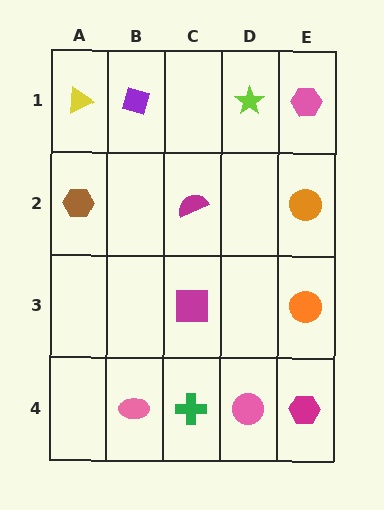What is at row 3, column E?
An orange circle.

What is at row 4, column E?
A magenta hexagon.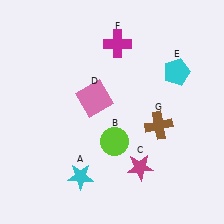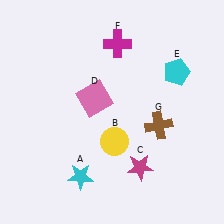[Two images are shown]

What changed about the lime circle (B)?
In Image 1, B is lime. In Image 2, it changed to yellow.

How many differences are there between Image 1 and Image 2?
There is 1 difference between the two images.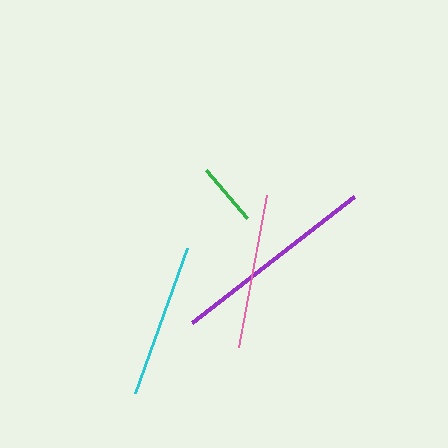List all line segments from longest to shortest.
From longest to shortest: purple, pink, cyan, green.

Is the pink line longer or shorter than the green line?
The pink line is longer than the green line.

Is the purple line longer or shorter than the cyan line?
The purple line is longer than the cyan line.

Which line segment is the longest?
The purple line is the longest at approximately 205 pixels.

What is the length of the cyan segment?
The cyan segment is approximately 154 pixels long.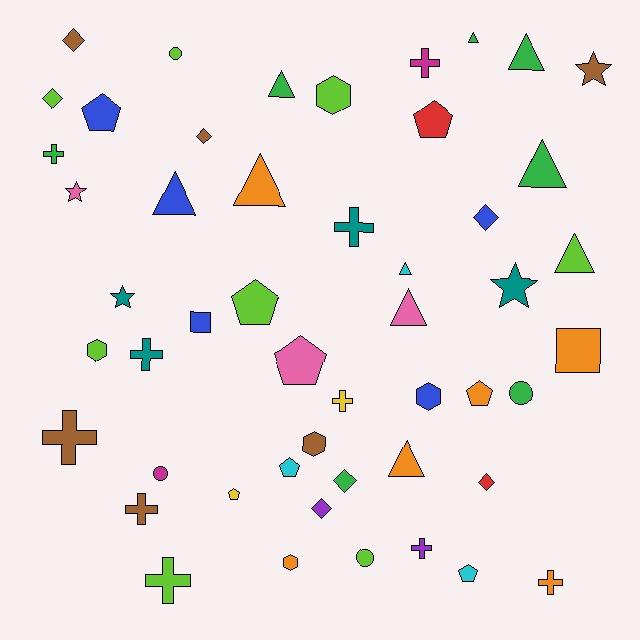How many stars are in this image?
There are 4 stars.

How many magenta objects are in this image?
There are 2 magenta objects.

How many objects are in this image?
There are 50 objects.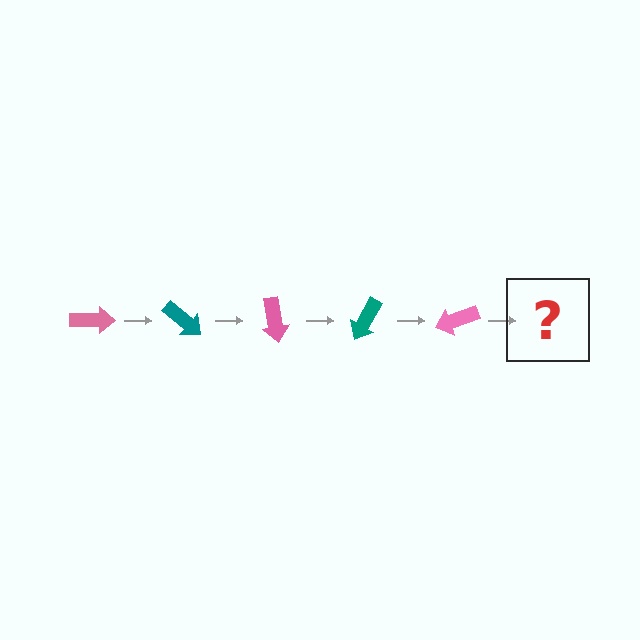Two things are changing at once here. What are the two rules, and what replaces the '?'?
The two rules are that it rotates 40 degrees each step and the color cycles through pink and teal. The '?' should be a teal arrow, rotated 200 degrees from the start.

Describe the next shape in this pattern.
It should be a teal arrow, rotated 200 degrees from the start.